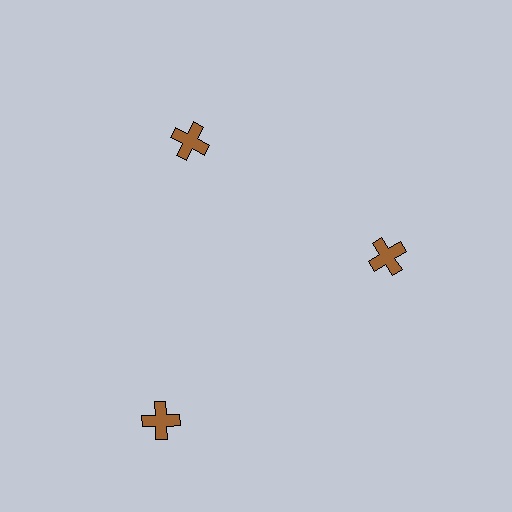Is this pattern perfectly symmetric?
No. The 3 brown crosses are arranged in a ring, but one element near the 7 o'clock position is pushed outward from the center, breaking the 3-fold rotational symmetry.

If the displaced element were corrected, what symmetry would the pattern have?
It would have 3-fold rotational symmetry — the pattern would map onto itself every 120 degrees.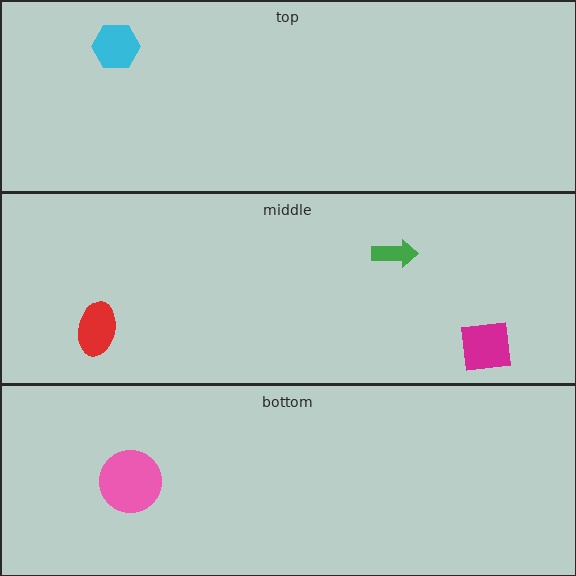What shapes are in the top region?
The cyan hexagon.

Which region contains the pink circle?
The bottom region.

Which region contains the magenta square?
The middle region.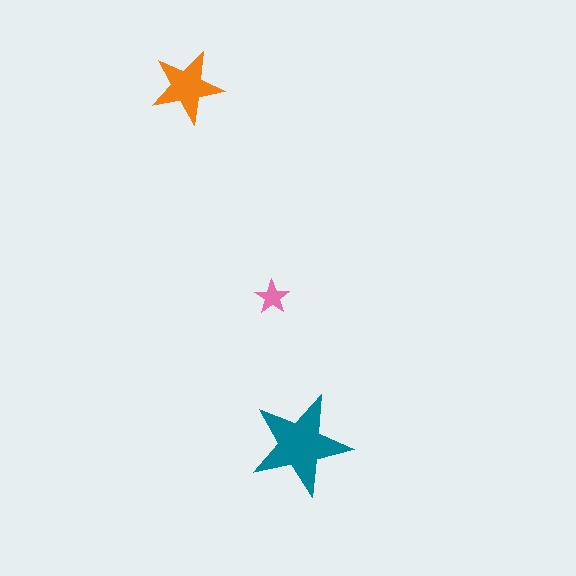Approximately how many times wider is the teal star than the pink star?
About 3 times wider.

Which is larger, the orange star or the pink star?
The orange one.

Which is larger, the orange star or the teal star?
The teal one.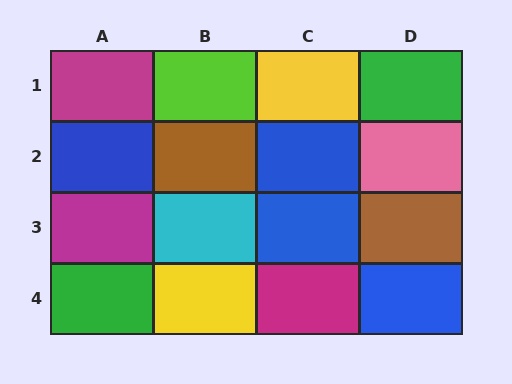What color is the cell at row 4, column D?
Blue.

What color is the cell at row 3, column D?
Brown.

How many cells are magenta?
3 cells are magenta.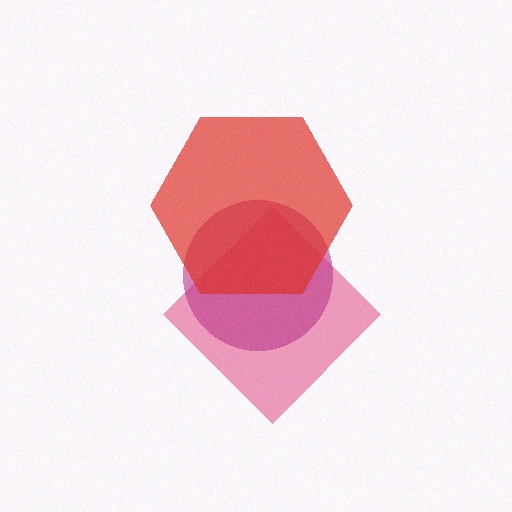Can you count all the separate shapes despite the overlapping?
Yes, there are 3 separate shapes.